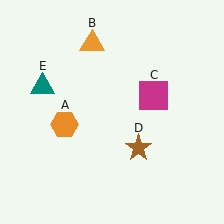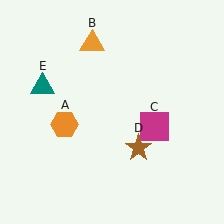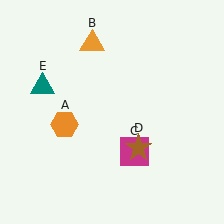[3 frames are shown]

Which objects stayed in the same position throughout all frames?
Orange hexagon (object A) and orange triangle (object B) and brown star (object D) and teal triangle (object E) remained stationary.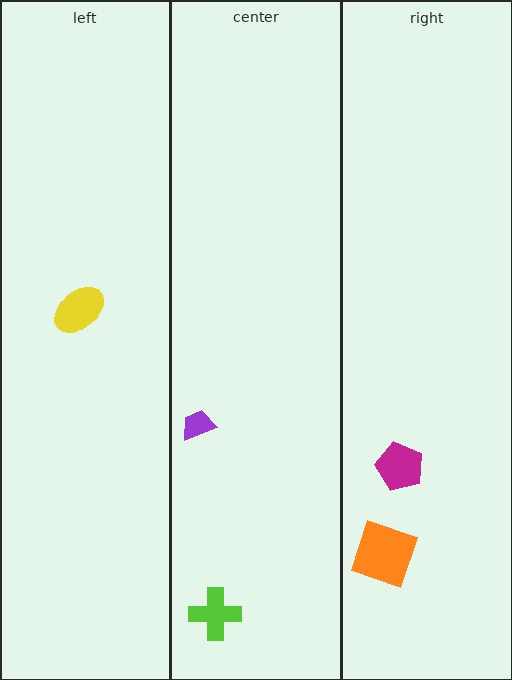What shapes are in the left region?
The yellow ellipse.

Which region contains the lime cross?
The center region.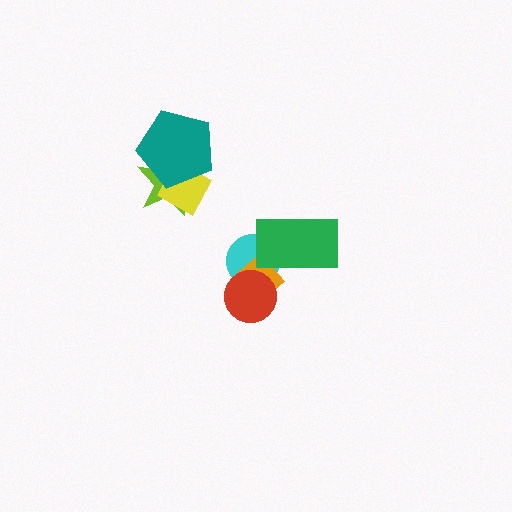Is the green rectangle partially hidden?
No, no other shape covers it.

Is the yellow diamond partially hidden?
Yes, it is partially covered by another shape.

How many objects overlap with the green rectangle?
2 objects overlap with the green rectangle.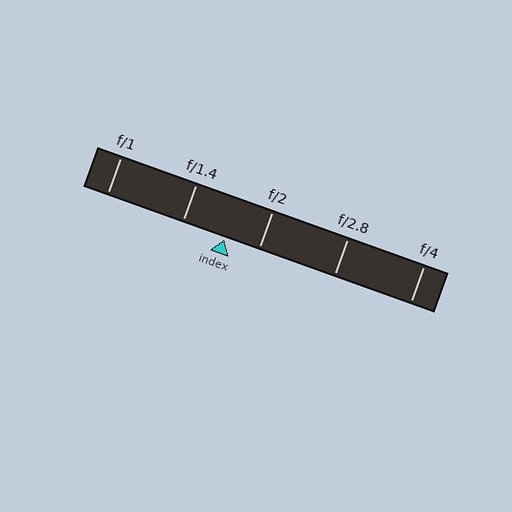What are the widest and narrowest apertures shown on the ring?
The widest aperture shown is f/1 and the narrowest is f/4.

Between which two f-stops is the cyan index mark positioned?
The index mark is between f/1.4 and f/2.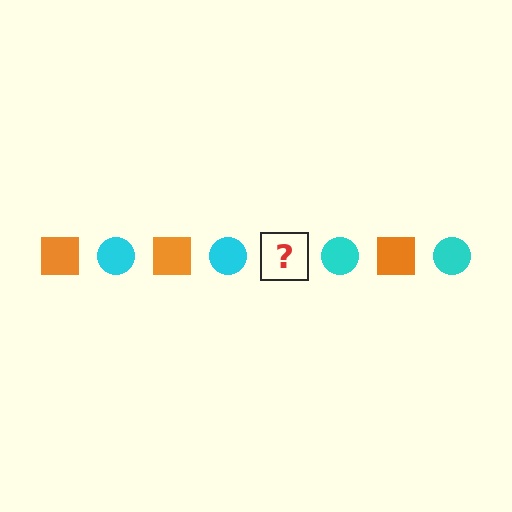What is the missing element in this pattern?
The missing element is an orange square.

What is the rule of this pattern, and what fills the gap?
The rule is that the pattern alternates between orange square and cyan circle. The gap should be filled with an orange square.